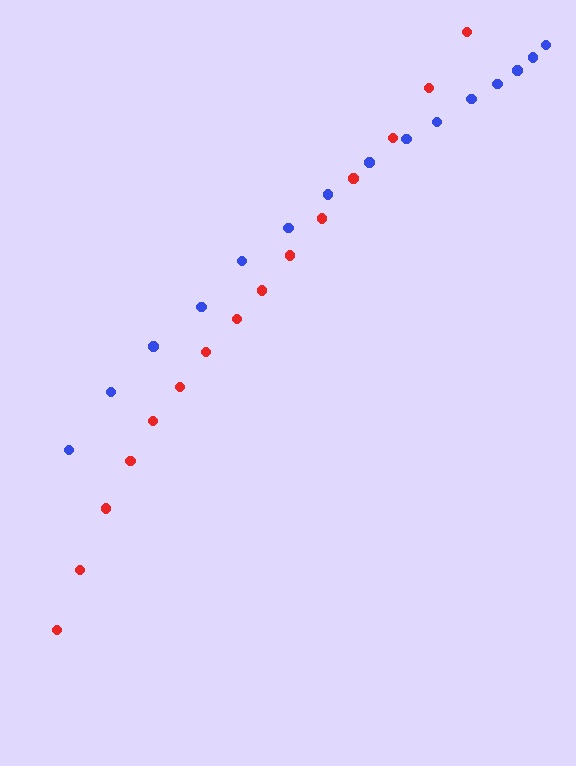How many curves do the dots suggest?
There are 2 distinct paths.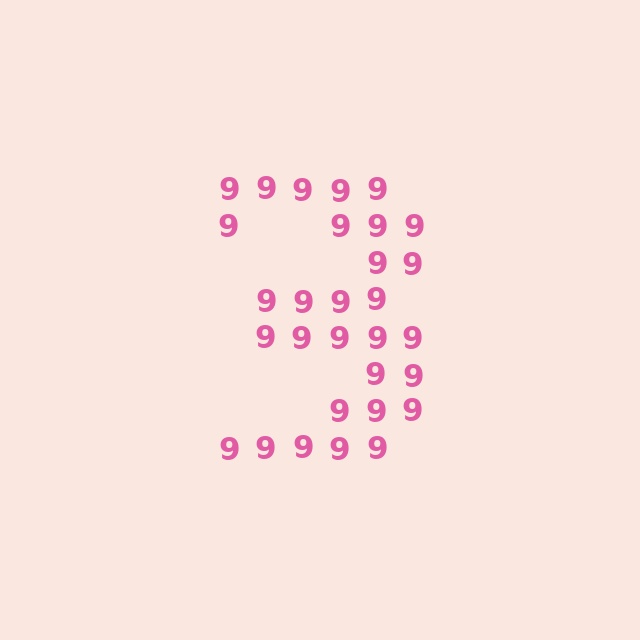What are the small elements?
The small elements are digit 9's.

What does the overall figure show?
The overall figure shows the digit 3.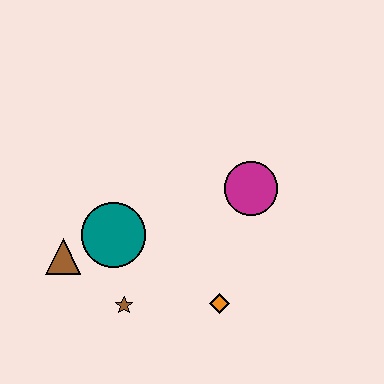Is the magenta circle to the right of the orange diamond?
Yes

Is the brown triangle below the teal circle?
Yes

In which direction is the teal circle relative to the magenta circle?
The teal circle is to the left of the magenta circle.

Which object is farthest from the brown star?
The magenta circle is farthest from the brown star.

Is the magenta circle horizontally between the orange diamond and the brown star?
No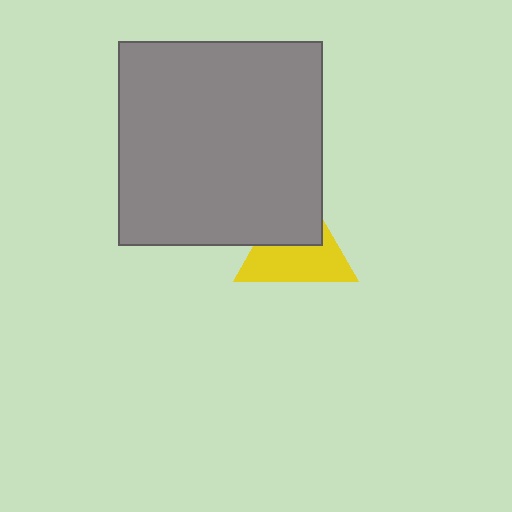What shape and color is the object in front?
The object in front is a gray square.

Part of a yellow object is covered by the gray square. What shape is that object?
It is a triangle.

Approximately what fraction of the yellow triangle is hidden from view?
Roughly 43% of the yellow triangle is hidden behind the gray square.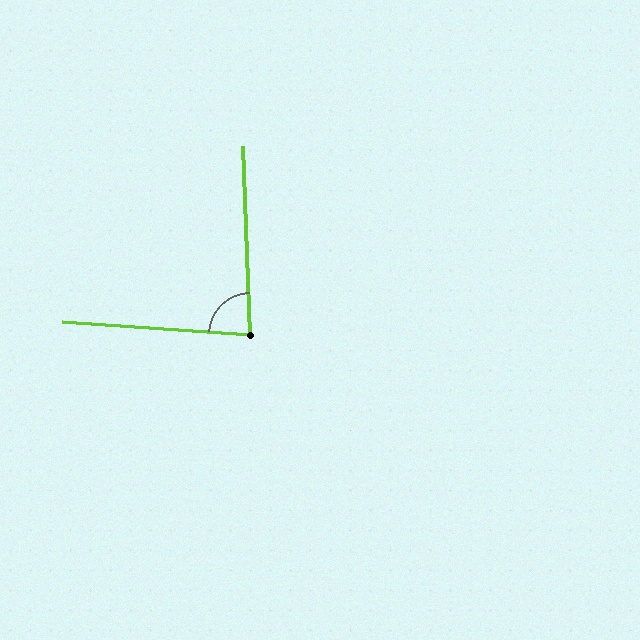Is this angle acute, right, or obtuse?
It is acute.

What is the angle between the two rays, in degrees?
Approximately 84 degrees.